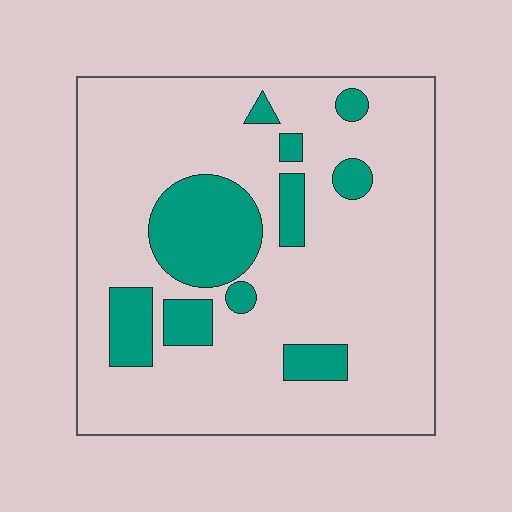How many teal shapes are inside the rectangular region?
10.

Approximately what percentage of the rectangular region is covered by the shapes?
Approximately 20%.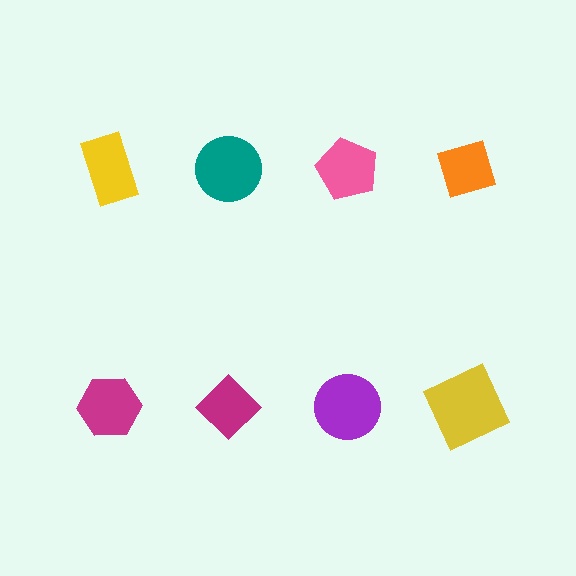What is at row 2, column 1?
A magenta hexagon.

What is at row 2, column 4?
A yellow square.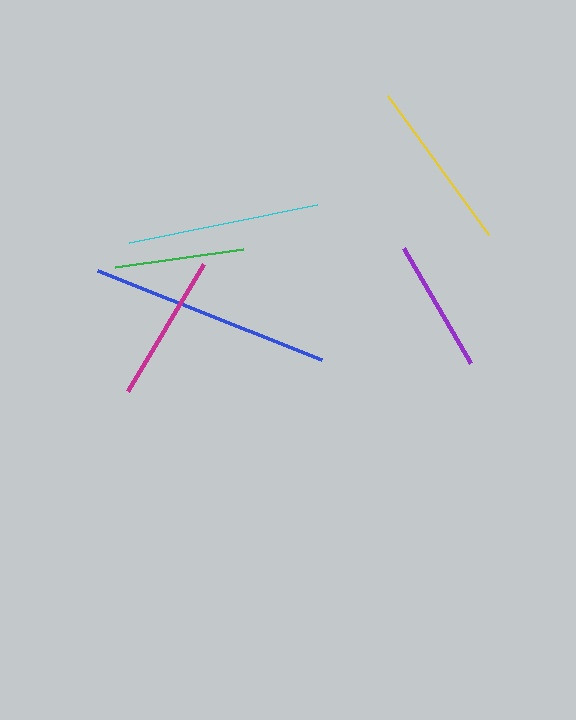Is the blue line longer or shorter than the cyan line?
The blue line is longer than the cyan line.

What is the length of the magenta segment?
The magenta segment is approximately 148 pixels long.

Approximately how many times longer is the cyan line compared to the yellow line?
The cyan line is approximately 1.1 times the length of the yellow line.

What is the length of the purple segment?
The purple segment is approximately 133 pixels long.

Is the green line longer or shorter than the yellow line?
The yellow line is longer than the green line.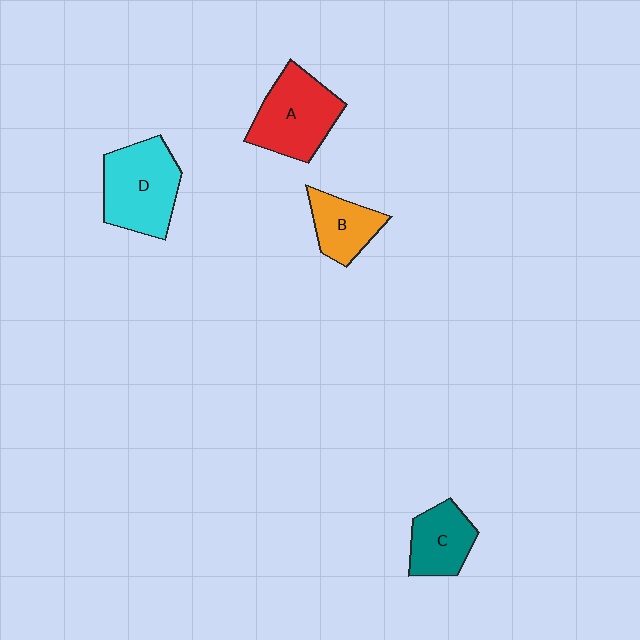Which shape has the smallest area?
Shape B (orange).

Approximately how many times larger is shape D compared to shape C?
Approximately 1.6 times.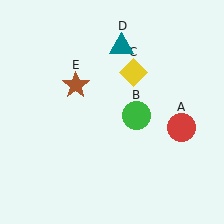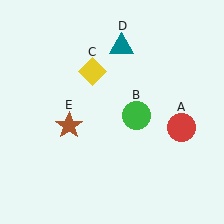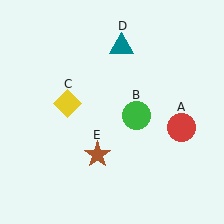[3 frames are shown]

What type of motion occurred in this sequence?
The yellow diamond (object C), brown star (object E) rotated counterclockwise around the center of the scene.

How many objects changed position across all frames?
2 objects changed position: yellow diamond (object C), brown star (object E).